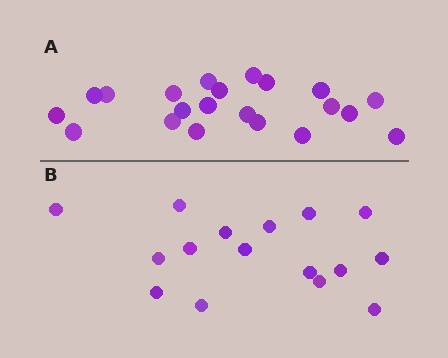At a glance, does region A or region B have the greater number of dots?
Region A (the top region) has more dots.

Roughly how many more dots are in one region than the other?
Region A has about 5 more dots than region B.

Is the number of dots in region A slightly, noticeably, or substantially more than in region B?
Region A has noticeably more, but not dramatically so. The ratio is roughly 1.3 to 1.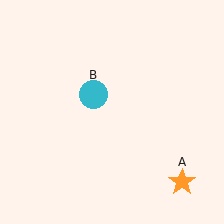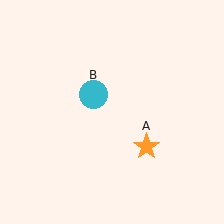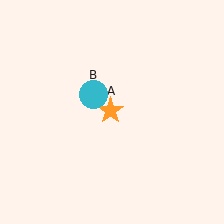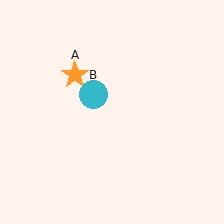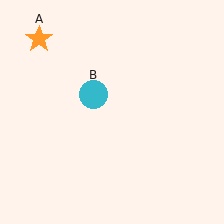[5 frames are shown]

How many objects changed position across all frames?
1 object changed position: orange star (object A).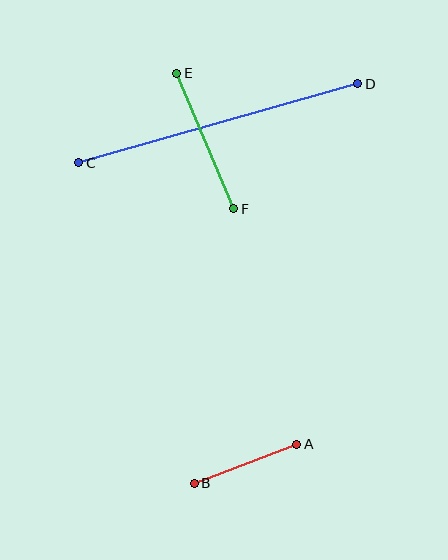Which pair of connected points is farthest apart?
Points C and D are farthest apart.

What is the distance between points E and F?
The distance is approximately 147 pixels.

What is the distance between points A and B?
The distance is approximately 109 pixels.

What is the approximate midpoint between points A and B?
The midpoint is at approximately (245, 464) pixels.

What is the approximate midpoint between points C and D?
The midpoint is at approximately (218, 123) pixels.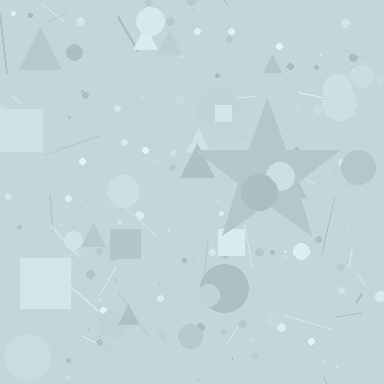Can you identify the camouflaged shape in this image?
The camouflaged shape is a star.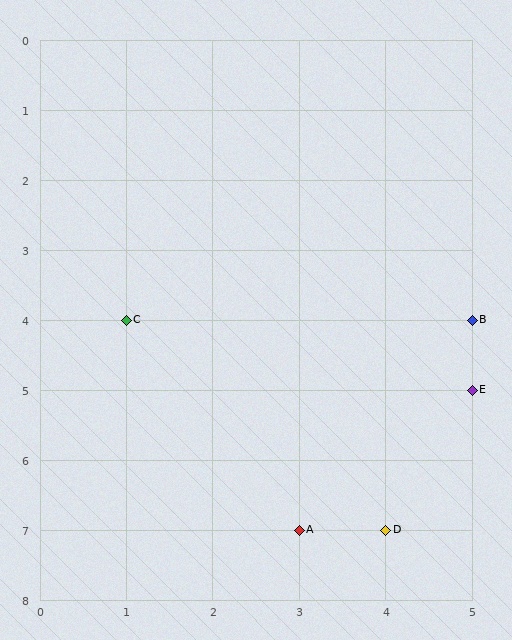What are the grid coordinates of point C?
Point C is at grid coordinates (1, 4).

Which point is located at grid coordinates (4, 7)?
Point D is at (4, 7).